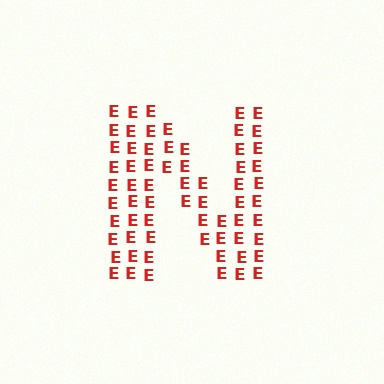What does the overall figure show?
The overall figure shows the letter N.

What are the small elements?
The small elements are letter E's.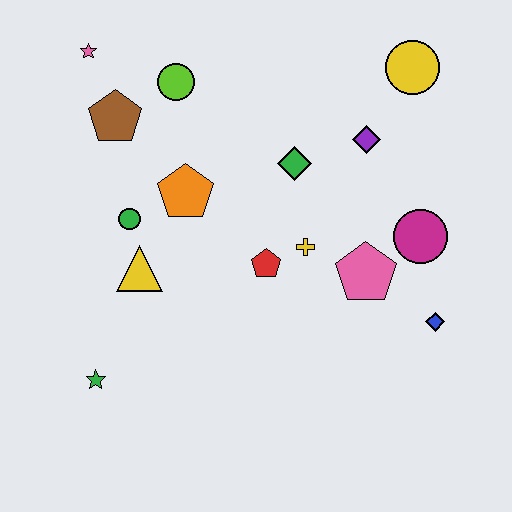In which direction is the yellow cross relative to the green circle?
The yellow cross is to the right of the green circle.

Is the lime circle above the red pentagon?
Yes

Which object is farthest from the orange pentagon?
The blue diamond is farthest from the orange pentagon.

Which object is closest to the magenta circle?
The pink pentagon is closest to the magenta circle.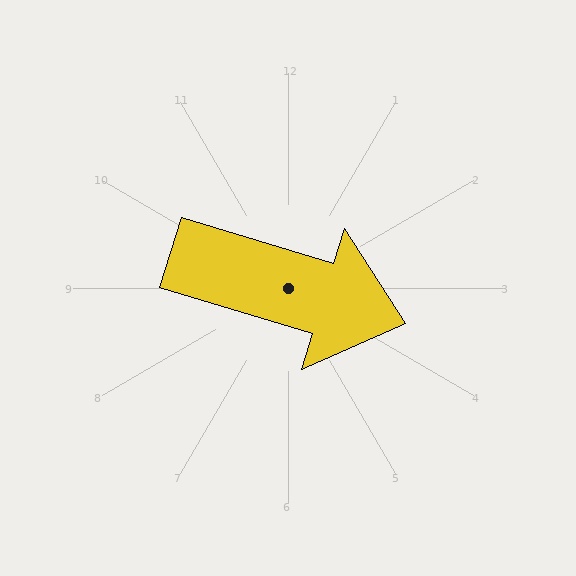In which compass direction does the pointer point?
East.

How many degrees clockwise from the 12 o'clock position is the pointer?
Approximately 107 degrees.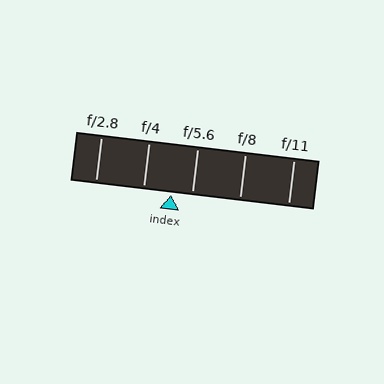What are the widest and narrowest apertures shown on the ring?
The widest aperture shown is f/2.8 and the narrowest is f/11.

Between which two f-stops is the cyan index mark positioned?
The index mark is between f/4 and f/5.6.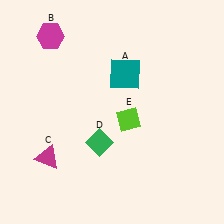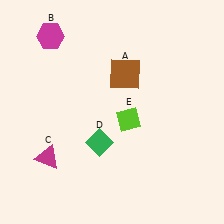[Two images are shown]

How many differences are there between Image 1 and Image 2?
There is 1 difference between the two images.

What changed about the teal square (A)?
In Image 1, A is teal. In Image 2, it changed to brown.